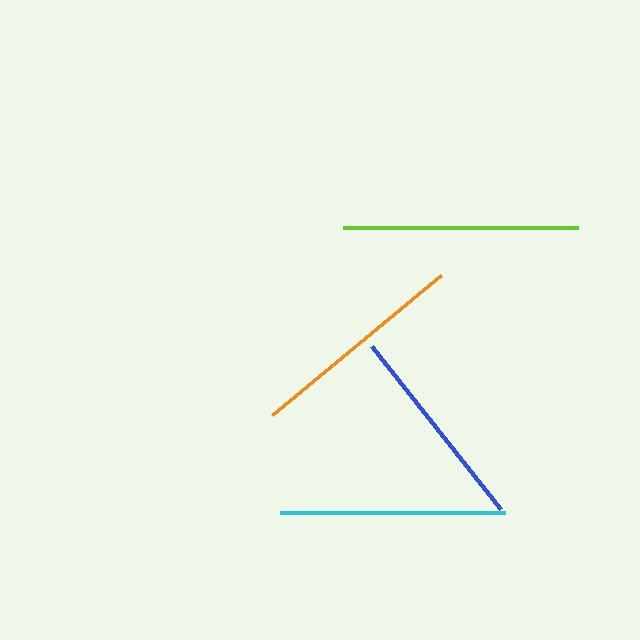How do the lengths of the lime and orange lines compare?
The lime and orange lines are approximately the same length.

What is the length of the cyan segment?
The cyan segment is approximately 225 pixels long.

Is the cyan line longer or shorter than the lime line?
The lime line is longer than the cyan line.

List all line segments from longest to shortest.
From longest to shortest: lime, cyan, orange, blue.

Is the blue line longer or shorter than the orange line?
The orange line is longer than the blue line.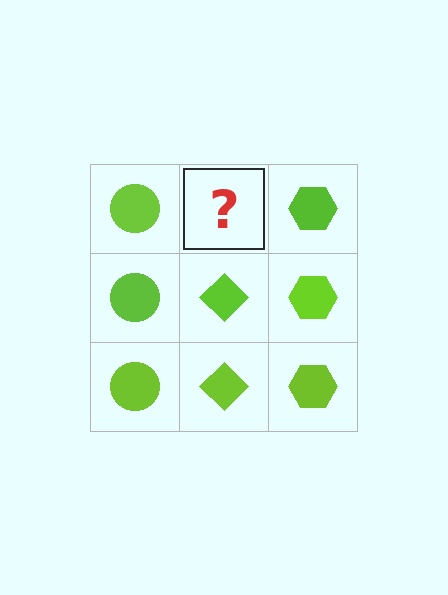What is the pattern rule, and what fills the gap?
The rule is that each column has a consistent shape. The gap should be filled with a lime diamond.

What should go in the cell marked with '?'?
The missing cell should contain a lime diamond.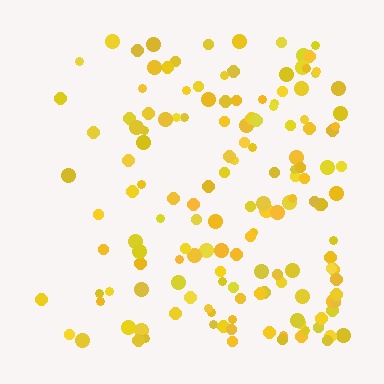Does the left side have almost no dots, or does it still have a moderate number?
Still a moderate number, just noticeably fewer than the right.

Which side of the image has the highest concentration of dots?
The right.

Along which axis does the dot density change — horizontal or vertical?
Horizontal.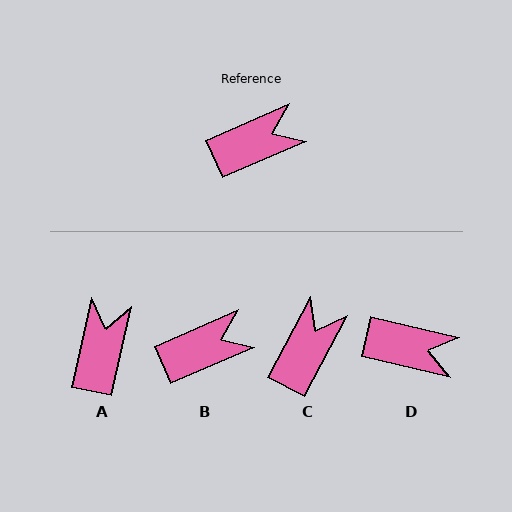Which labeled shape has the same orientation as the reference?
B.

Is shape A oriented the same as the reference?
No, it is off by about 54 degrees.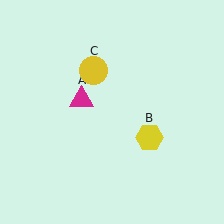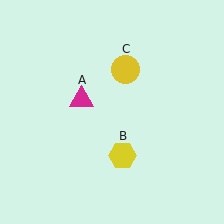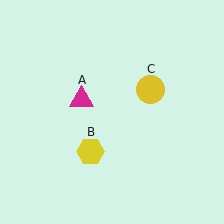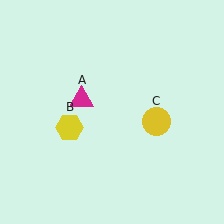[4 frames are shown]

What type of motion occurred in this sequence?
The yellow hexagon (object B), yellow circle (object C) rotated clockwise around the center of the scene.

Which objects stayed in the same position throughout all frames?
Magenta triangle (object A) remained stationary.